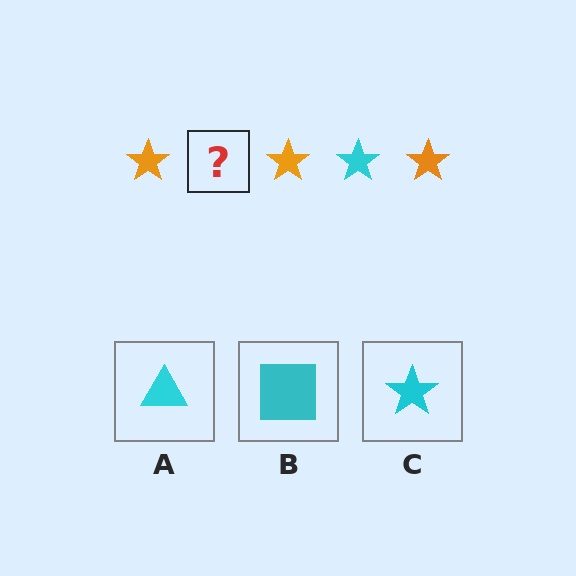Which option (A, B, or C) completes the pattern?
C.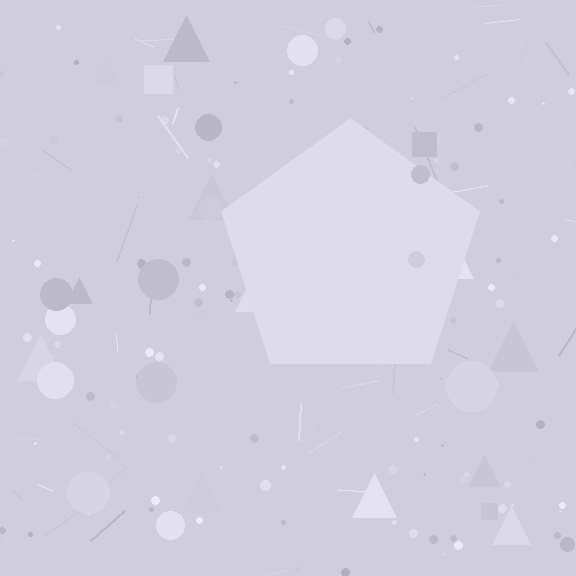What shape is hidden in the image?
A pentagon is hidden in the image.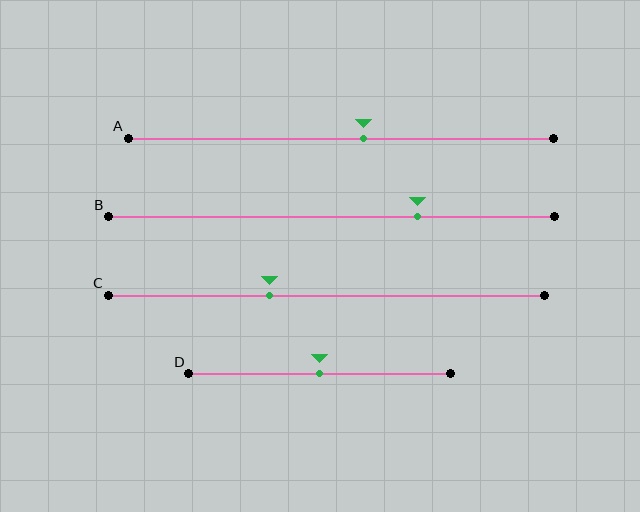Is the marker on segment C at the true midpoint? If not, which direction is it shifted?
No, the marker on segment C is shifted to the left by about 13% of the segment length.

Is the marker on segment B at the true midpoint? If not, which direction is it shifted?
No, the marker on segment B is shifted to the right by about 19% of the segment length.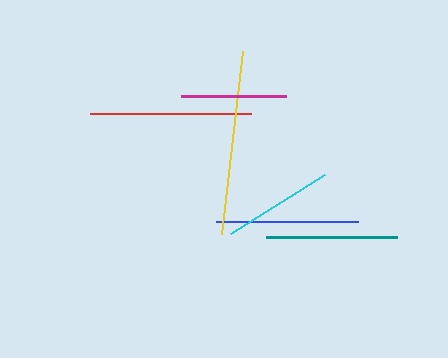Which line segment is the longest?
The yellow line is the longest at approximately 184 pixels.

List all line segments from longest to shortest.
From longest to shortest: yellow, red, blue, teal, cyan, magenta.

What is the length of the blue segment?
The blue segment is approximately 142 pixels long.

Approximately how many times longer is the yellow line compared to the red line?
The yellow line is approximately 1.1 times the length of the red line.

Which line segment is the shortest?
The magenta line is the shortest at approximately 104 pixels.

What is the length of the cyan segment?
The cyan segment is approximately 112 pixels long.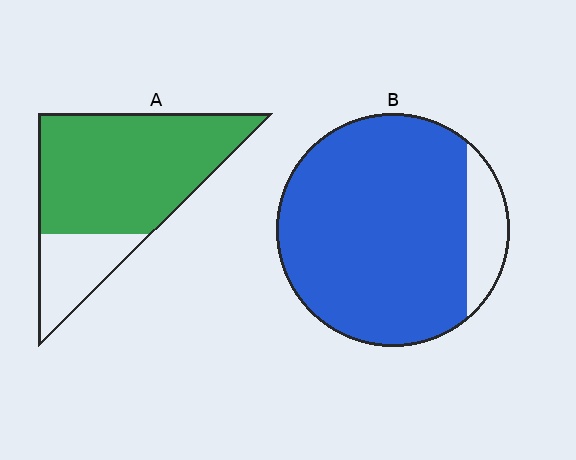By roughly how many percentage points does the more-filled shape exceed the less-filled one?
By roughly 10 percentage points (B over A).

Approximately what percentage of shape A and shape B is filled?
A is approximately 75% and B is approximately 85%.